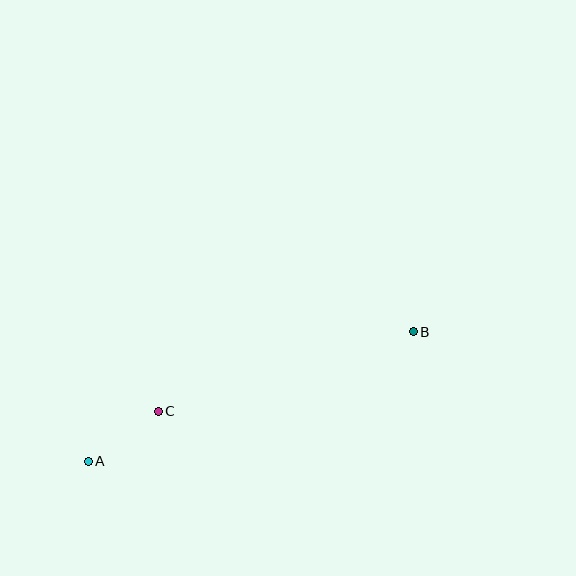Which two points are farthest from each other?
Points A and B are farthest from each other.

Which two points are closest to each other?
Points A and C are closest to each other.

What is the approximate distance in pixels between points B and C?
The distance between B and C is approximately 267 pixels.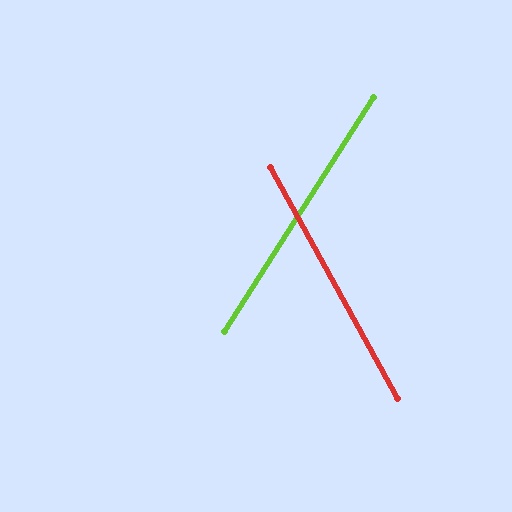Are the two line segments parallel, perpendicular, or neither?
Neither parallel nor perpendicular — they differ by about 61°.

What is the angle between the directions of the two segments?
Approximately 61 degrees.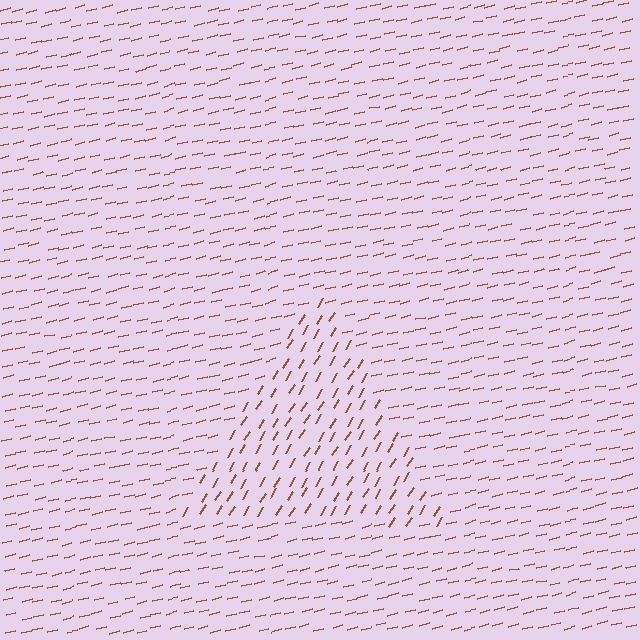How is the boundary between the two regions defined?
The boundary is defined purely by a change in line orientation (approximately 45 degrees difference). All lines are the same color and thickness.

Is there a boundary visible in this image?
Yes, there is a texture boundary formed by a change in line orientation.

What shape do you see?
I see a triangle.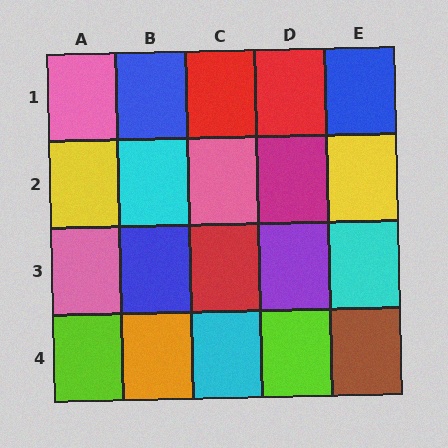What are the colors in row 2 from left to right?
Yellow, cyan, pink, magenta, yellow.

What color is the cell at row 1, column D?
Red.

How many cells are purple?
1 cell is purple.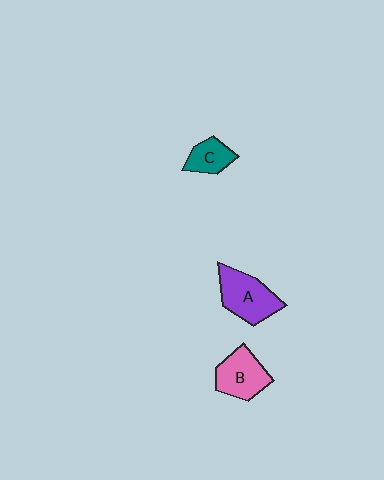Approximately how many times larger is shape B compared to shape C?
Approximately 1.6 times.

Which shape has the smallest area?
Shape C (teal).